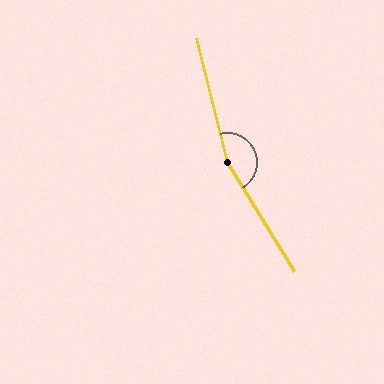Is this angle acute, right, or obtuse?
It is obtuse.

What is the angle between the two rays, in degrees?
Approximately 162 degrees.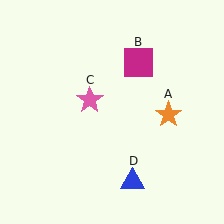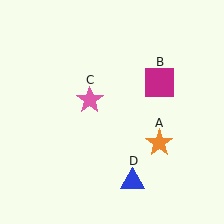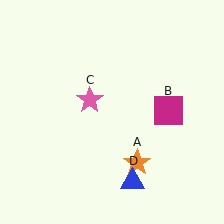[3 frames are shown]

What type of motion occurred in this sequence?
The orange star (object A), magenta square (object B) rotated clockwise around the center of the scene.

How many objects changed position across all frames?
2 objects changed position: orange star (object A), magenta square (object B).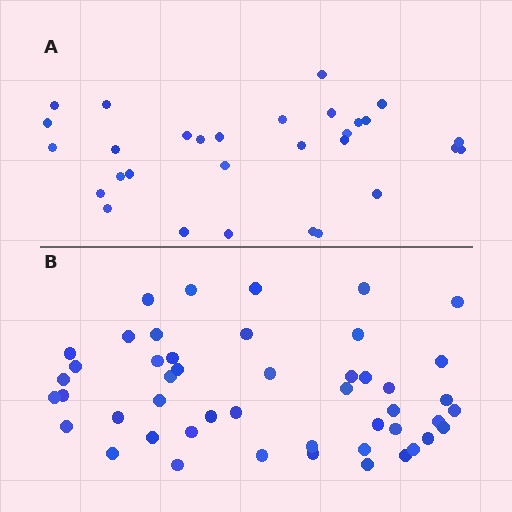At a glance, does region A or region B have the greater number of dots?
Region B (the bottom region) has more dots.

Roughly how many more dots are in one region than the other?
Region B has approximately 20 more dots than region A.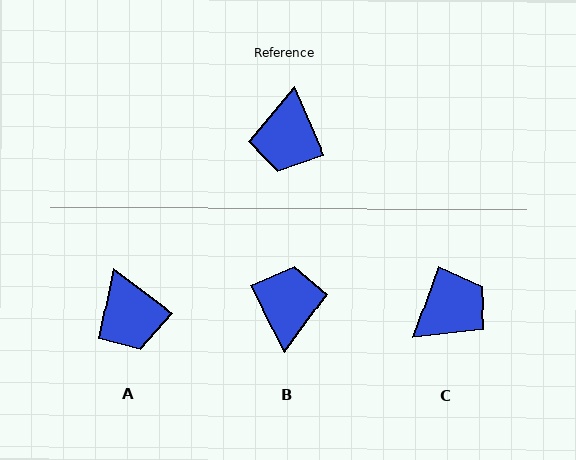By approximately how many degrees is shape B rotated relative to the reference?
Approximately 176 degrees clockwise.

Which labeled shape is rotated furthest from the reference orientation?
B, about 176 degrees away.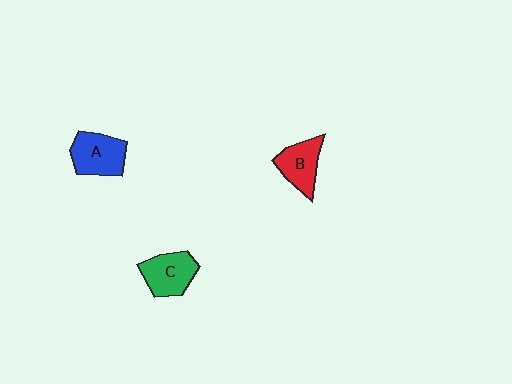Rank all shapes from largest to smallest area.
From largest to smallest: A (blue), C (green), B (red).